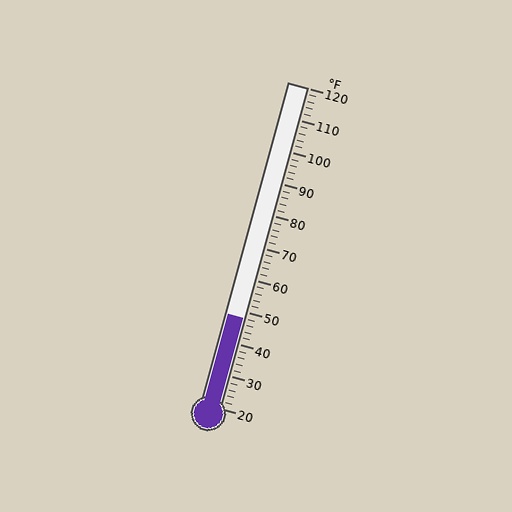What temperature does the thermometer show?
The thermometer shows approximately 48°F.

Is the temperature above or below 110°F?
The temperature is below 110°F.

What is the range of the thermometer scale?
The thermometer scale ranges from 20°F to 120°F.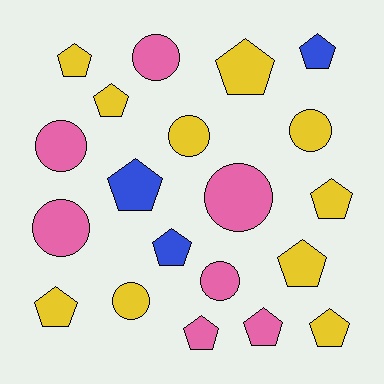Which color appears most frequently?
Yellow, with 10 objects.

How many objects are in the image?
There are 20 objects.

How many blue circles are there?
There are no blue circles.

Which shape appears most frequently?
Pentagon, with 12 objects.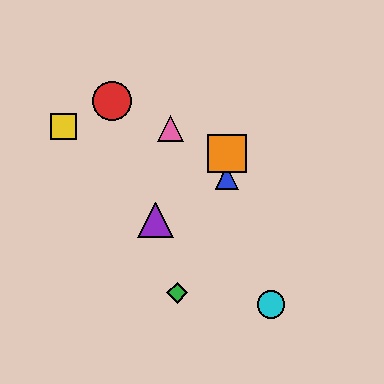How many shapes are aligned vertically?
2 shapes (the blue triangle, the orange square) are aligned vertically.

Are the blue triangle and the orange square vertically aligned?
Yes, both are at x≈227.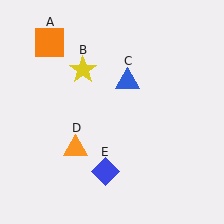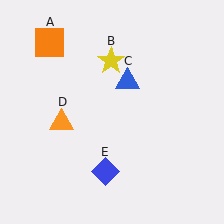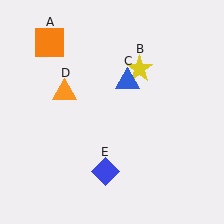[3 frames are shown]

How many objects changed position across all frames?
2 objects changed position: yellow star (object B), orange triangle (object D).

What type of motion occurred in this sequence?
The yellow star (object B), orange triangle (object D) rotated clockwise around the center of the scene.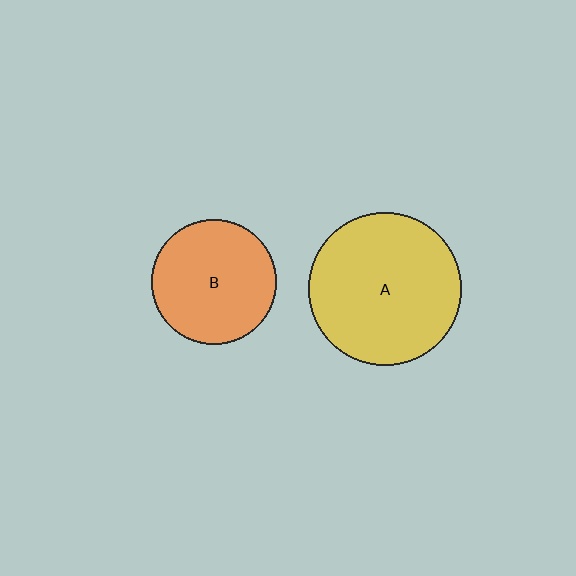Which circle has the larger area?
Circle A (yellow).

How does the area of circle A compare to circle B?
Approximately 1.5 times.